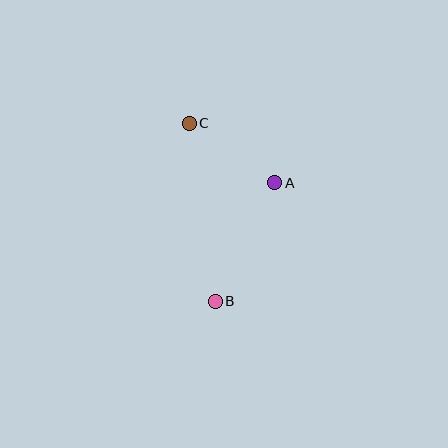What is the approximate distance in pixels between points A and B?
The distance between A and B is approximately 133 pixels.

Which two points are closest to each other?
Points A and C are closest to each other.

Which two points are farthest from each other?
Points B and C are farthest from each other.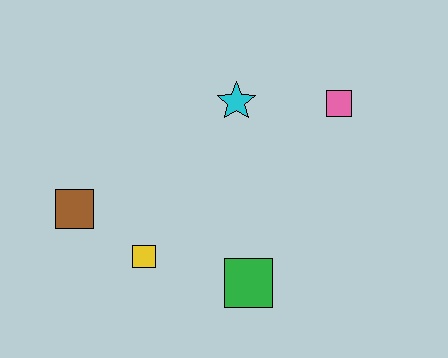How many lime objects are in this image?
There are no lime objects.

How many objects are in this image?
There are 5 objects.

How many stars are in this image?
There is 1 star.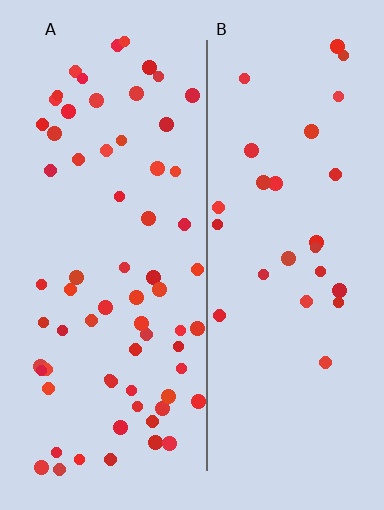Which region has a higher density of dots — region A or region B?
A (the left).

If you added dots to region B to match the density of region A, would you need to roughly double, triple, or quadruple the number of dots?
Approximately double.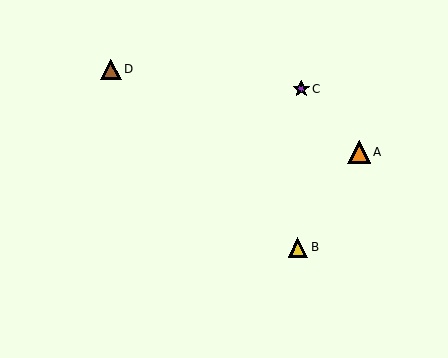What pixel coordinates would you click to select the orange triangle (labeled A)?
Click at (359, 152) to select the orange triangle A.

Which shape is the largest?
The orange triangle (labeled A) is the largest.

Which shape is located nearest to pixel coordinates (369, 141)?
The orange triangle (labeled A) at (359, 152) is nearest to that location.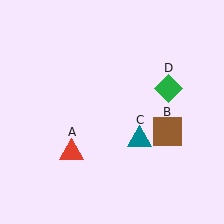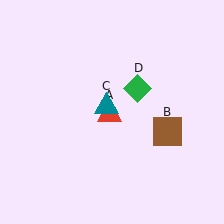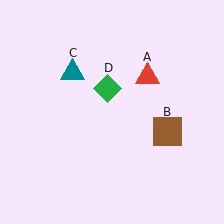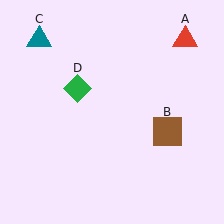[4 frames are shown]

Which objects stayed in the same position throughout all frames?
Brown square (object B) remained stationary.